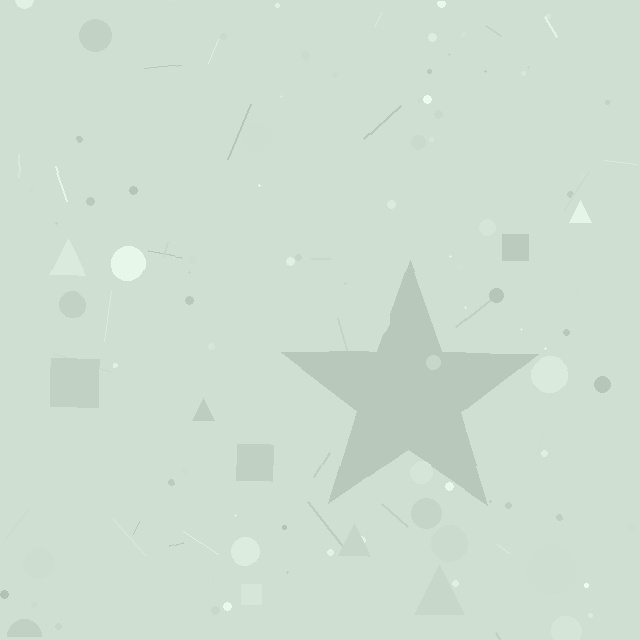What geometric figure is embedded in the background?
A star is embedded in the background.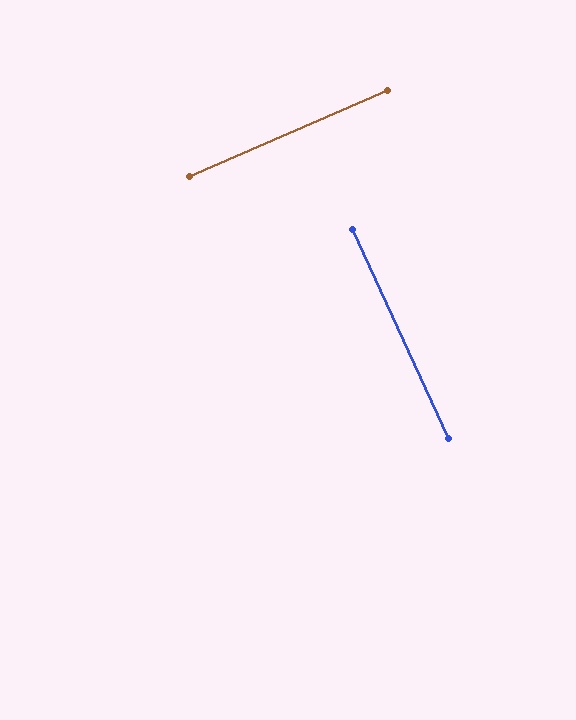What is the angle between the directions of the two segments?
Approximately 89 degrees.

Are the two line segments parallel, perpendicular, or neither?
Perpendicular — they meet at approximately 89°.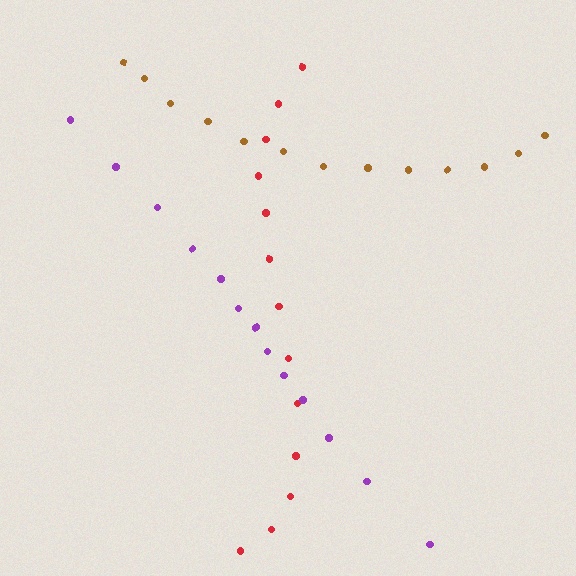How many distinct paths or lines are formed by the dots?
There are 3 distinct paths.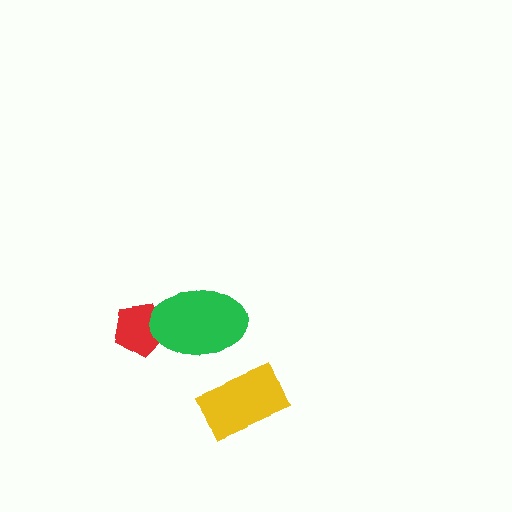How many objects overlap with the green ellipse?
1 object overlaps with the green ellipse.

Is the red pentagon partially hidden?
Yes, it is partially covered by another shape.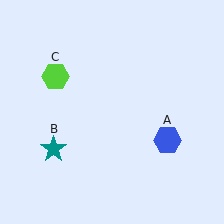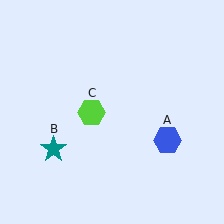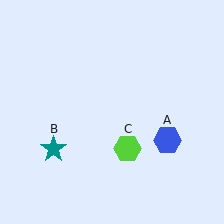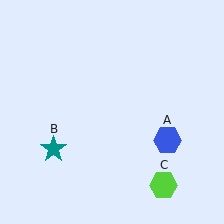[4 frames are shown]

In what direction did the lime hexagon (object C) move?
The lime hexagon (object C) moved down and to the right.